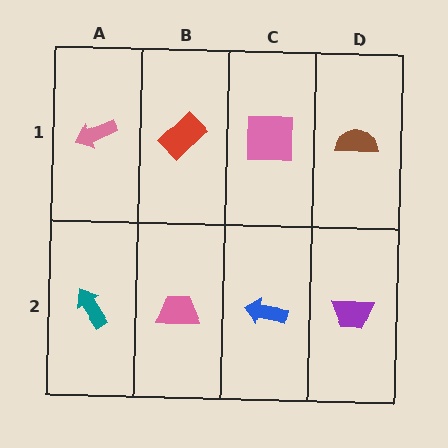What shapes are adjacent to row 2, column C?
A pink square (row 1, column C), a pink trapezoid (row 2, column B), a purple trapezoid (row 2, column D).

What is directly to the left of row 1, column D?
A pink square.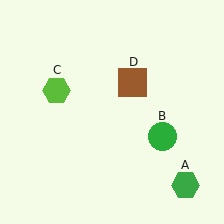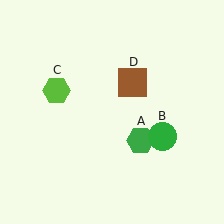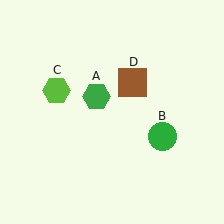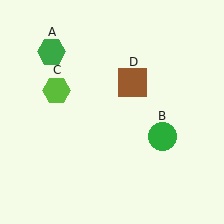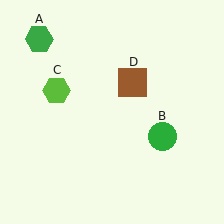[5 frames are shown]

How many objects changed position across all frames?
1 object changed position: green hexagon (object A).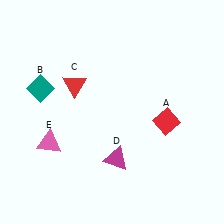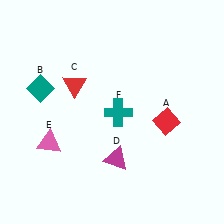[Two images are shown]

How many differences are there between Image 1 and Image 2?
There is 1 difference between the two images.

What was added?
A teal cross (F) was added in Image 2.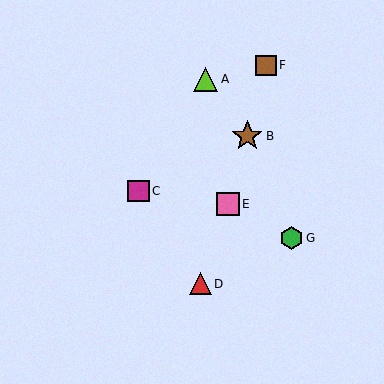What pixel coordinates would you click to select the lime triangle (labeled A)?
Click at (206, 79) to select the lime triangle A.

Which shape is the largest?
The brown star (labeled B) is the largest.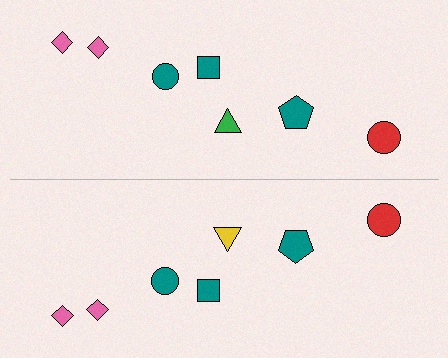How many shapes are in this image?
There are 14 shapes in this image.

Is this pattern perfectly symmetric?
No, the pattern is not perfectly symmetric. The yellow triangle on the bottom side breaks the symmetry — its mirror counterpart is green.